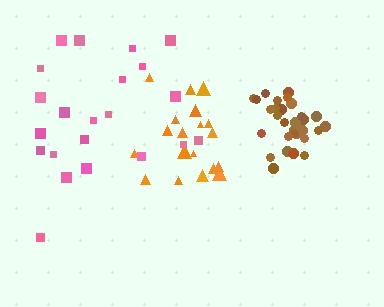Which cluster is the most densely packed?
Brown.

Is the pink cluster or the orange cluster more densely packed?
Orange.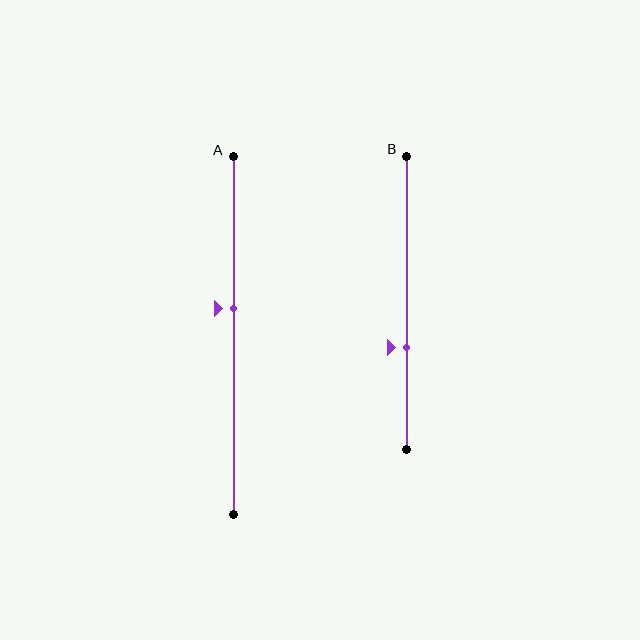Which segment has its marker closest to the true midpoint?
Segment A has its marker closest to the true midpoint.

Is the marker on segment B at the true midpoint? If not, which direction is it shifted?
No, the marker on segment B is shifted downward by about 15% of the segment length.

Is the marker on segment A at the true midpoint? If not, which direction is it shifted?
No, the marker on segment A is shifted upward by about 7% of the segment length.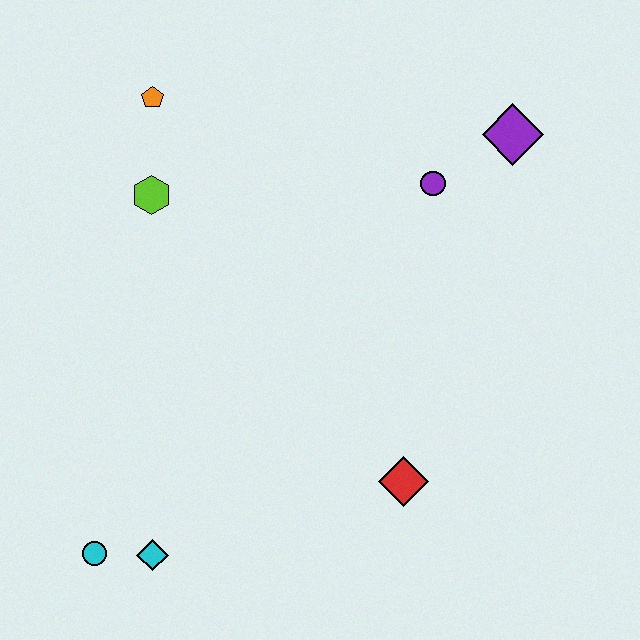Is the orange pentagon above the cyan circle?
Yes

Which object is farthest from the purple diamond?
The cyan circle is farthest from the purple diamond.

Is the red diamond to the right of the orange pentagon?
Yes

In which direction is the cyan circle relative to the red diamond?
The cyan circle is to the left of the red diamond.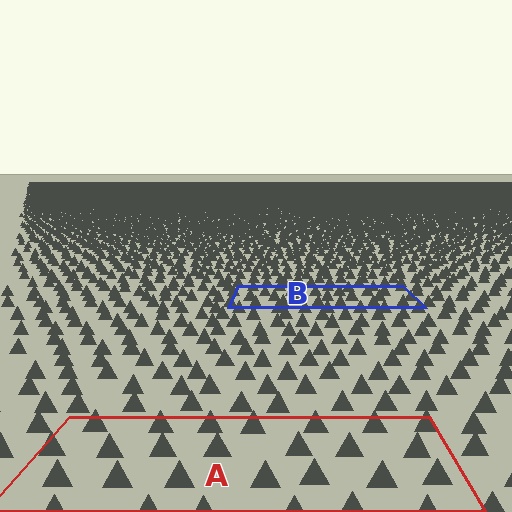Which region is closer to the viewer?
Region A is closer. The texture elements there are larger and more spread out.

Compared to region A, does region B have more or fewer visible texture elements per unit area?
Region B has more texture elements per unit area — they are packed more densely because it is farther away.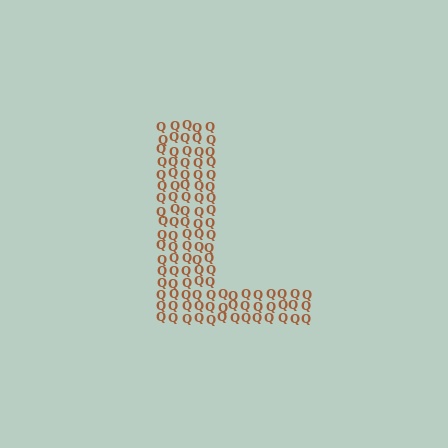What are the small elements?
The small elements are letter Q's.